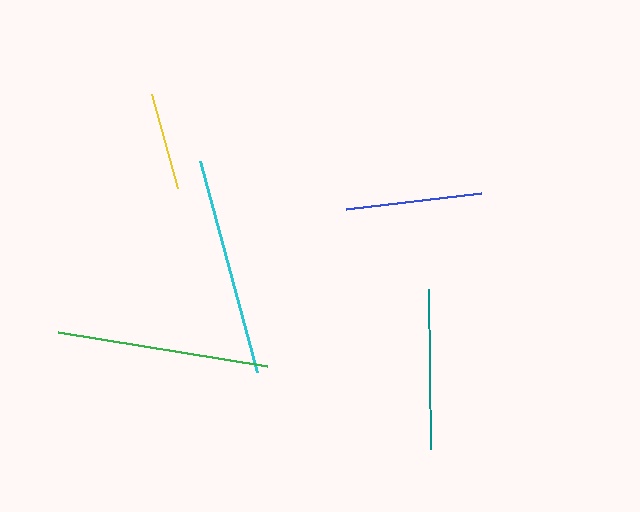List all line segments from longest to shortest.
From longest to shortest: cyan, green, teal, blue, yellow.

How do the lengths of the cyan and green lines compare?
The cyan and green lines are approximately the same length.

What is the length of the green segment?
The green segment is approximately 212 pixels long.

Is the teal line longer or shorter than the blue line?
The teal line is longer than the blue line.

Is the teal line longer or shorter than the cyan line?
The cyan line is longer than the teal line.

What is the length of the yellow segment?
The yellow segment is approximately 97 pixels long.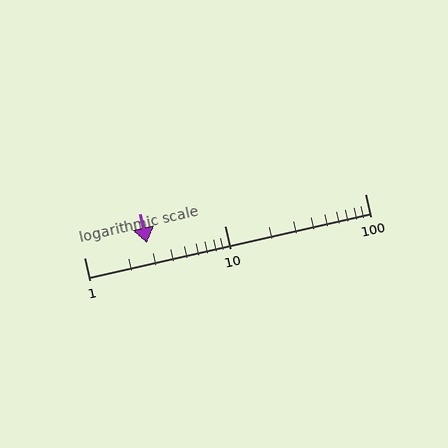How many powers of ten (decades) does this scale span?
The scale spans 2 decades, from 1 to 100.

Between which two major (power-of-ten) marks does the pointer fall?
The pointer is between 1 and 10.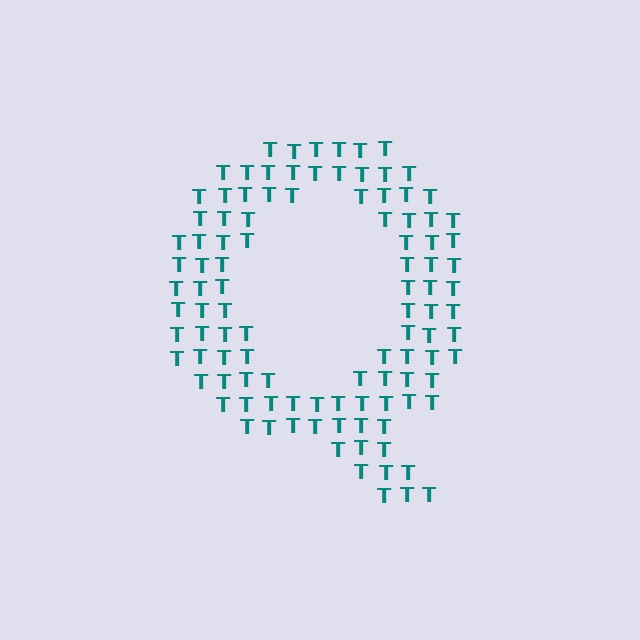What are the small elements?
The small elements are letter T's.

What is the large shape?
The large shape is the letter Q.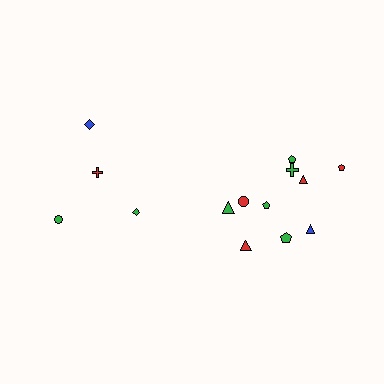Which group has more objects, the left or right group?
The right group.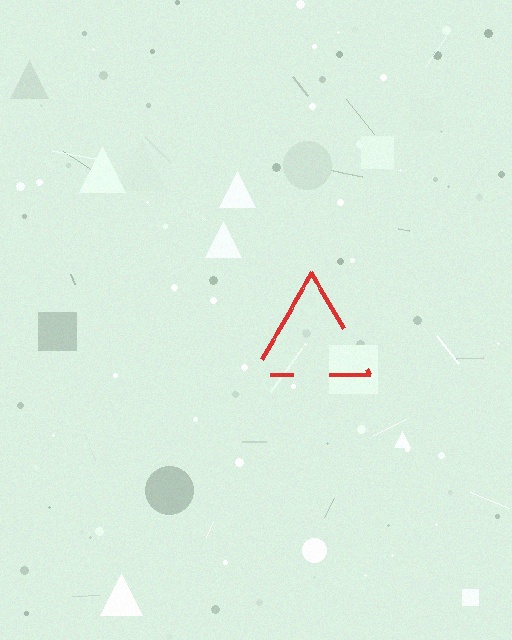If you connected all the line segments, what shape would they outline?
They would outline a triangle.